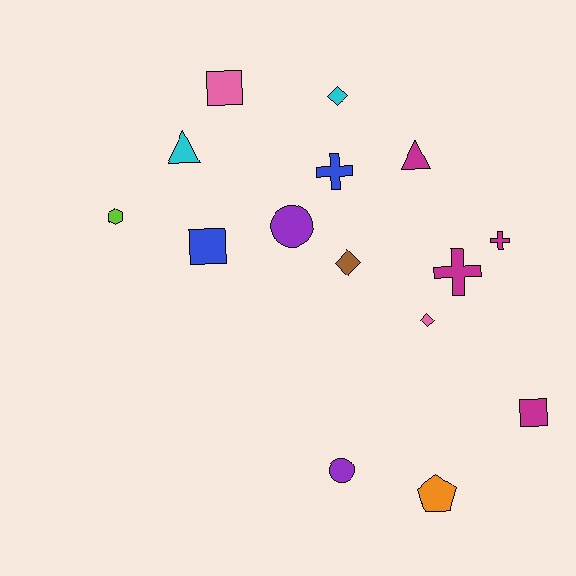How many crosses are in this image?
There are 3 crosses.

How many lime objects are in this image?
There is 1 lime object.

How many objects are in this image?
There are 15 objects.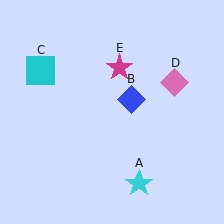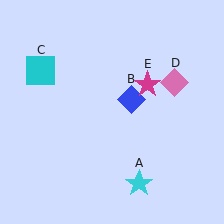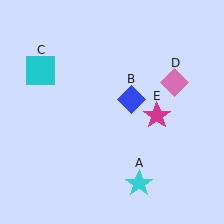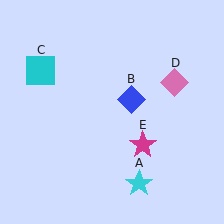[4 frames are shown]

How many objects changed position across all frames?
1 object changed position: magenta star (object E).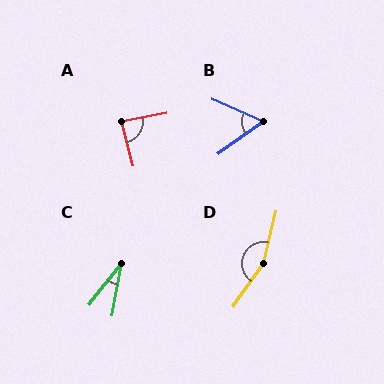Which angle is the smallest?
C, at approximately 28 degrees.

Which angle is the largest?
D, at approximately 158 degrees.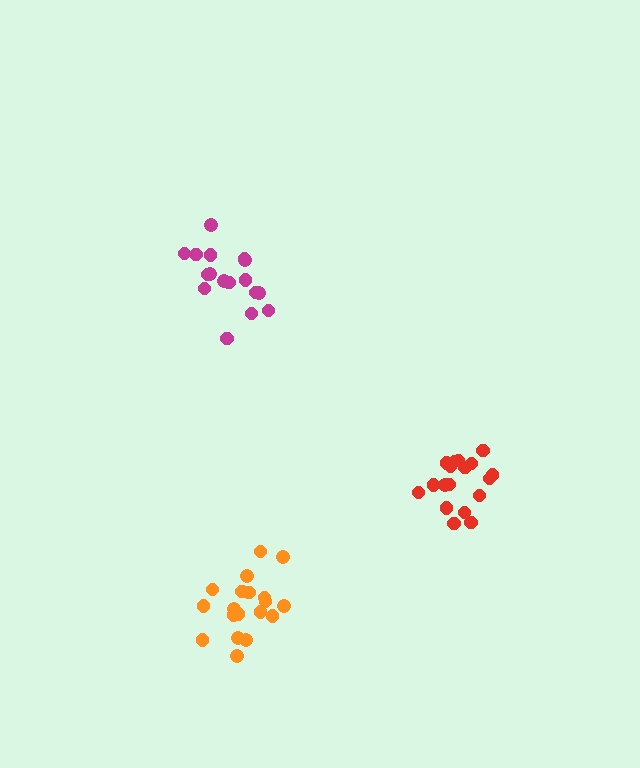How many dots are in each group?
Group 1: 19 dots, Group 2: 18 dots, Group 3: 17 dots (54 total).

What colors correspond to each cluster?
The clusters are colored: orange, red, magenta.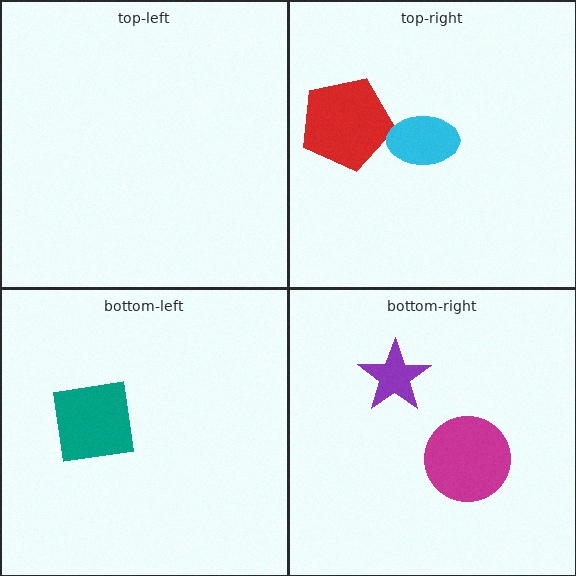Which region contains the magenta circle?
The bottom-right region.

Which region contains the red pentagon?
The top-right region.